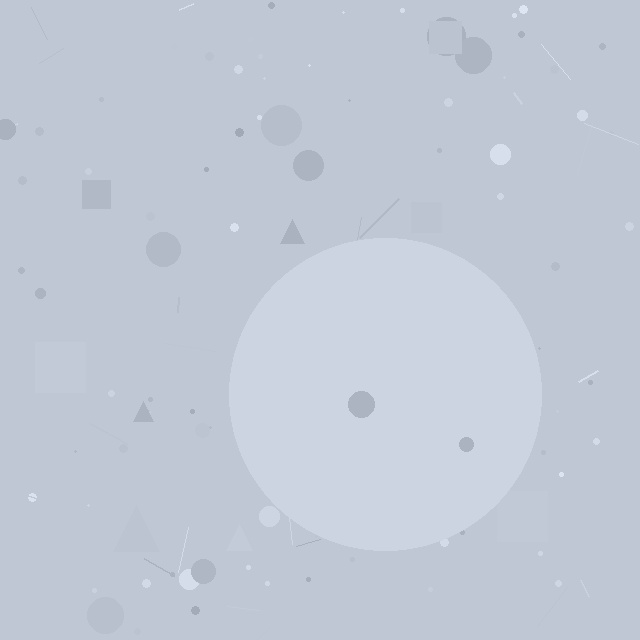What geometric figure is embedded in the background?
A circle is embedded in the background.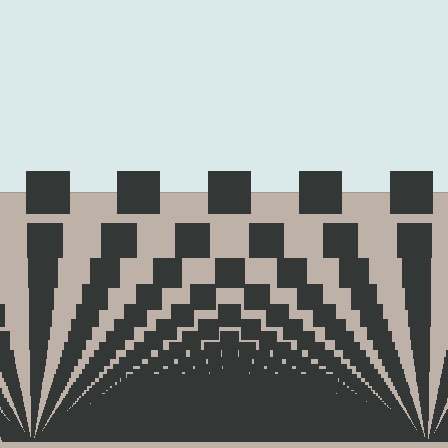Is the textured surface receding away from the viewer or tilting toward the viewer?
The surface appears to tilt toward the viewer. Texture elements get larger and sparser toward the top.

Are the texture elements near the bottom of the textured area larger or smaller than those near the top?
Smaller. The gradient is inverted — elements near the bottom are smaller and denser.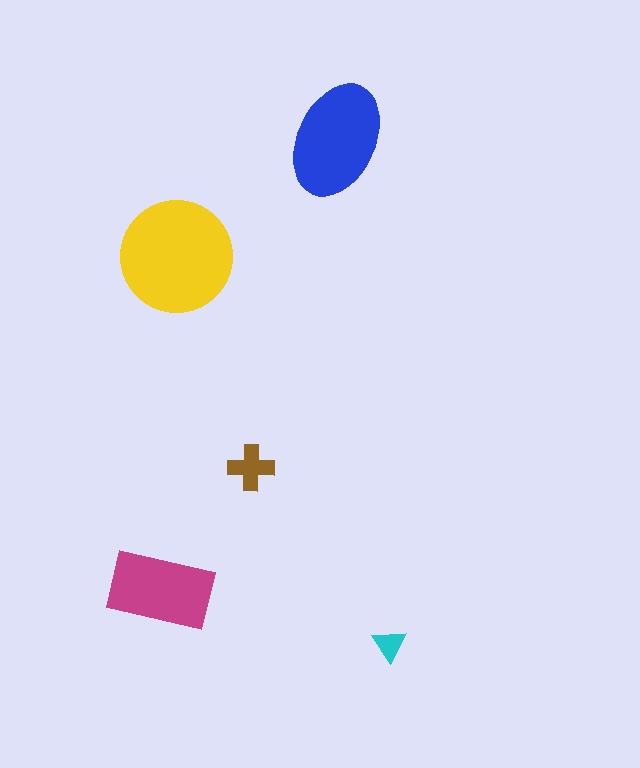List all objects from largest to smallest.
The yellow circle, the blue ellipse, the magenta rectangle, the brown cross, the cyan triangle.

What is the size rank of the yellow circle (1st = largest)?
1st.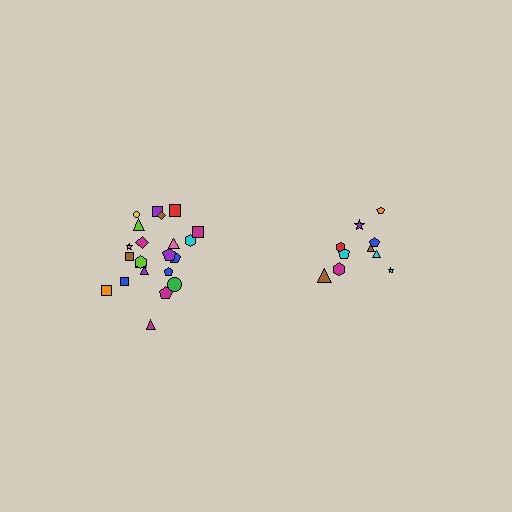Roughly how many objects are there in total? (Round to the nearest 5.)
Roughly 30 objects in total.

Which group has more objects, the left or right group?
The left group.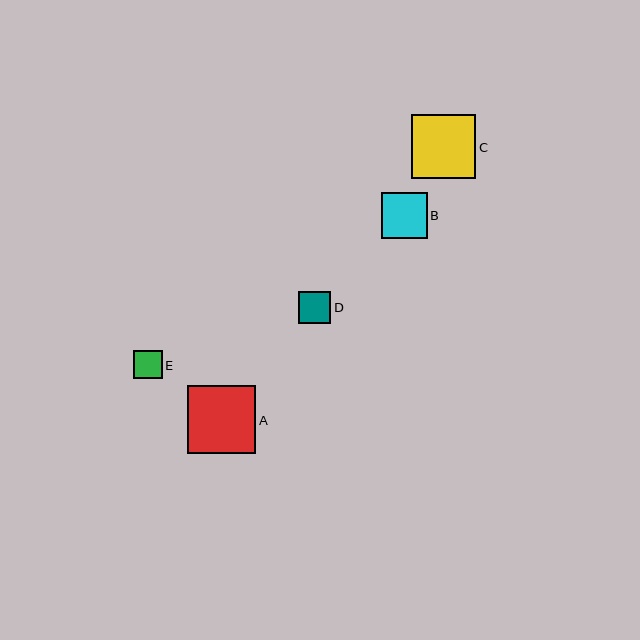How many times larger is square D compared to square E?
Square D is approximately 1.1 times the size of square E.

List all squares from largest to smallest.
From largest to smallest: A, C, B, D, E.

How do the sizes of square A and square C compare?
Square A and square C are approximately the same size.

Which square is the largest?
Square A is the largest with a size of approximately 68 pixels.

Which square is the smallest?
Square E is the smallest with a size of approximately 28 pixels.